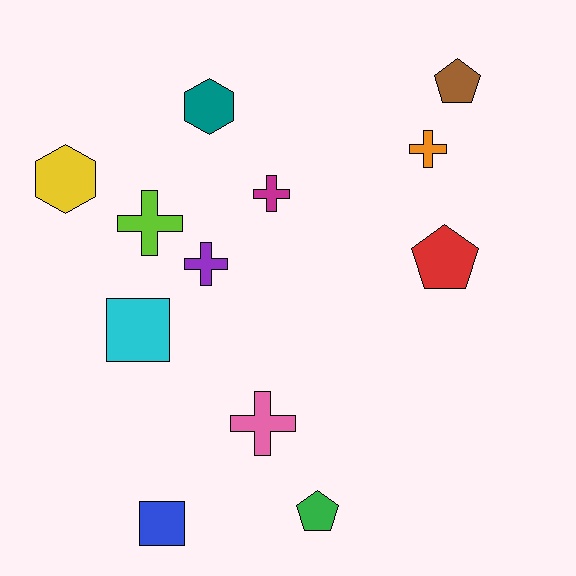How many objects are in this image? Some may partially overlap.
There are 12 objects.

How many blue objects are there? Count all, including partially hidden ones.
There is 1 blue object.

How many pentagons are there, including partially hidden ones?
There are 3 pentagons.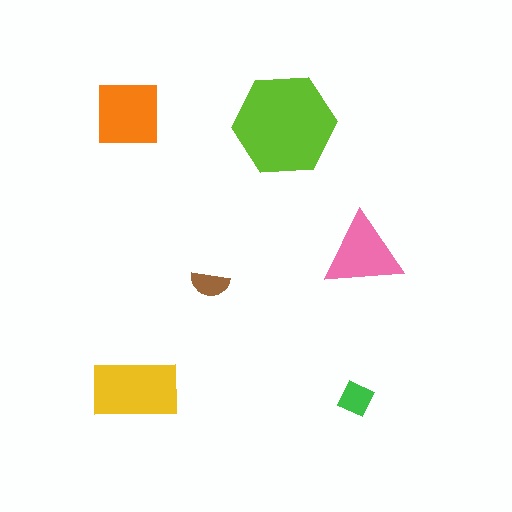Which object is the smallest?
The brown semicircle.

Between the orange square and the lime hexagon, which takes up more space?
The lime hexagon.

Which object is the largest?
The lime hexagon.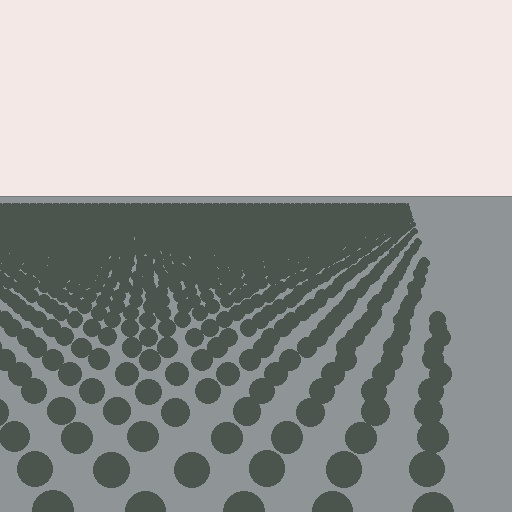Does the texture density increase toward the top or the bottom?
Density increases toward the top.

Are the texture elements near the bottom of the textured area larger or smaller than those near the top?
Larger. Near the bottom, elements are closer to the viewer and appear at a bigger on-screen size.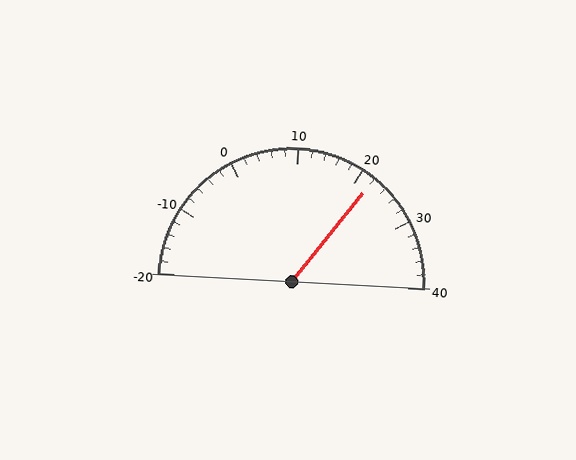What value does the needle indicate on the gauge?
The needle indicates approximately 22.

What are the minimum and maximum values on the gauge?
The gauge ranges from -20 to 40.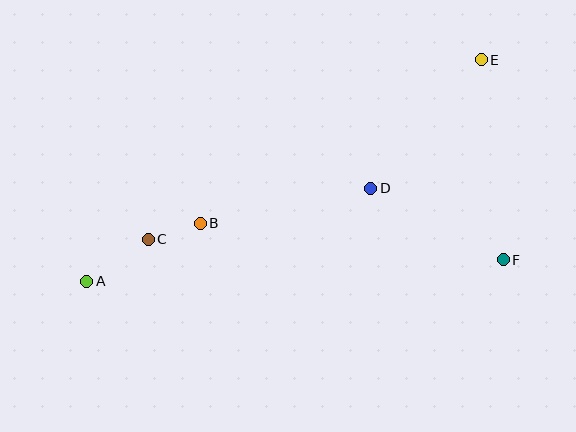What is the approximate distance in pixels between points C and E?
The distance between C and E is approximately 378 pixels.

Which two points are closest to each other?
Points B and C are closest to each other.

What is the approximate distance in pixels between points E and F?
The distance between E and F is approximately 201 pixels.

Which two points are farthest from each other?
Points A and E are farthest from each other.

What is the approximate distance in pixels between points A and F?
The distance between A and F is approximately 417 pixels.